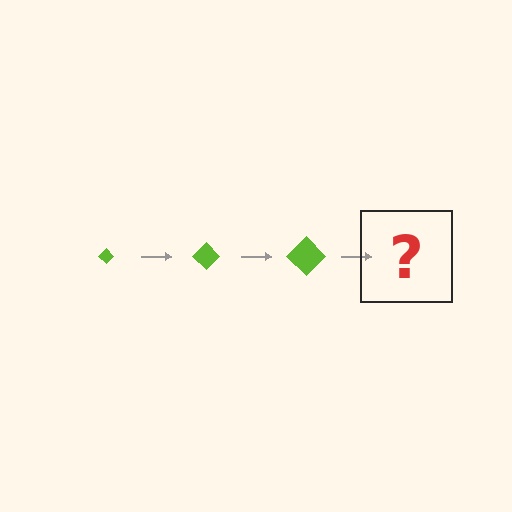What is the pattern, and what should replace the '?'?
The pattern is that the diamond gets progressively larger each step. The '?' should be a lime diamond, larger than the previous one.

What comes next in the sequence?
The next element should be a lime diamond, larger than the previous one.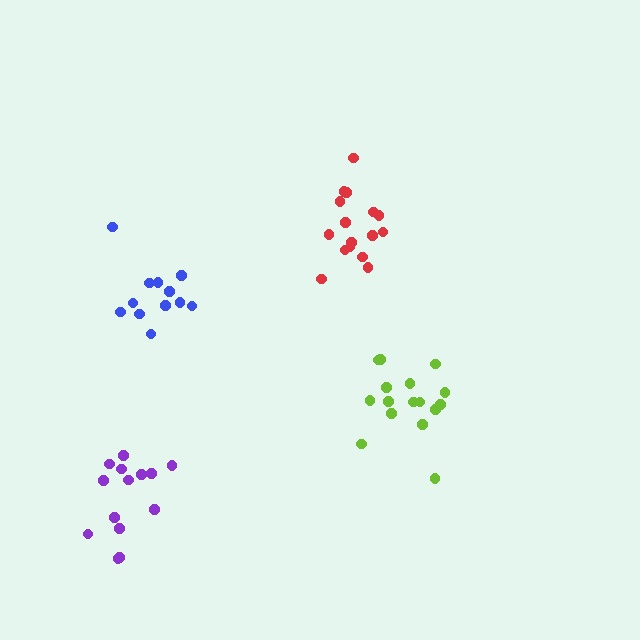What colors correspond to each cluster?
The clusters are colored: lime, red, blue, purple.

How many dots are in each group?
Group 1: 16 dots, Group 2: 16 dots, Group 3: 12 dots, Group 4: 14 dots (58 total).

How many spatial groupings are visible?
There are 4 spatial groupings.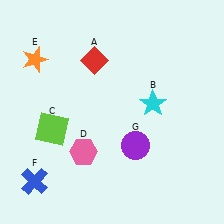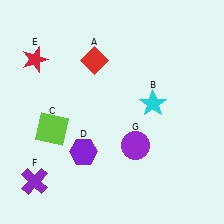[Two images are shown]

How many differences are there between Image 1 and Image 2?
There are 3 differences between the two images.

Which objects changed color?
D changed from pink to purple. E changed from orange to red. F changed from blue to purple.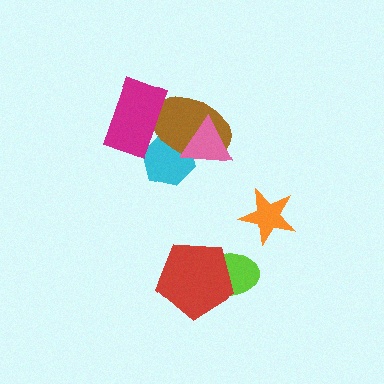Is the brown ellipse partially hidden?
Yes, it is partially covered by another shape.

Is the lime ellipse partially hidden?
Yes, it is partially covered by another shape.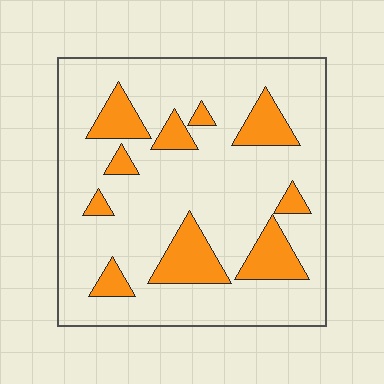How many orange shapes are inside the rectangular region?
10.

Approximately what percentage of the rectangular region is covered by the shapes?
Approximately 20%.